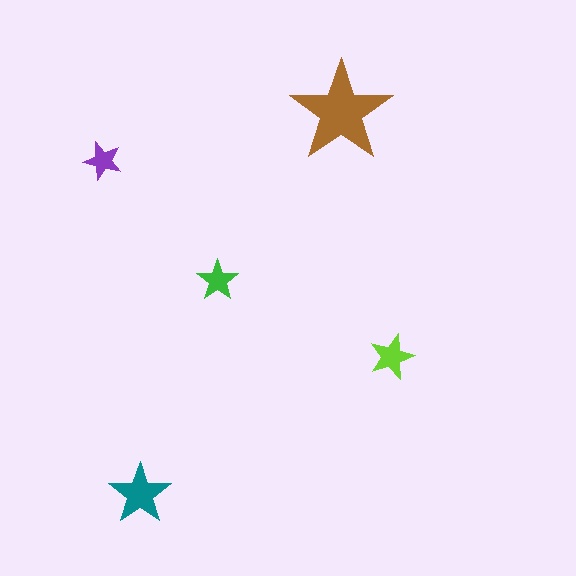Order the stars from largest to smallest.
the brown one, the teal one, the lime one, the green one, the purple one.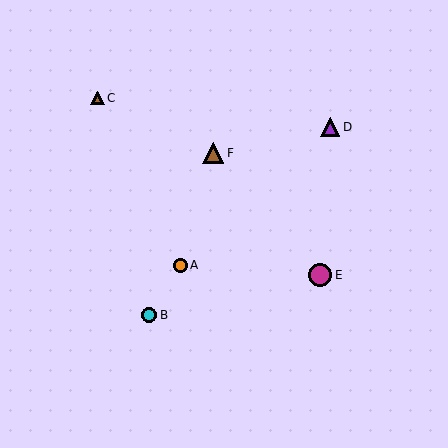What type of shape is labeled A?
Shape A is an orange circle.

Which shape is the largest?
The magenta circle (labeled E) is the largest.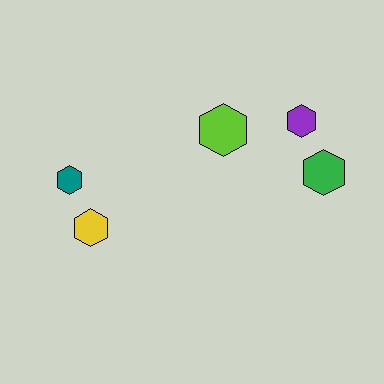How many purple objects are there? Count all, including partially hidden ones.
There is 1 purple object.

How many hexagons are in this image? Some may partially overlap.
There are 5 hexagons.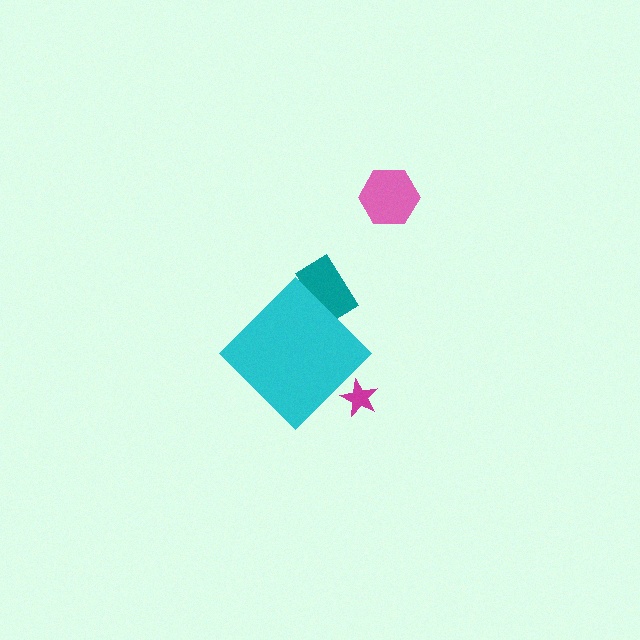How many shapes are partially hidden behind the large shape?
2 shapes are partially hidden.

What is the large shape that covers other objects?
A cyan diamond.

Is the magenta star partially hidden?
Yes, the magenta star is partially hidden behind the cyan diamond.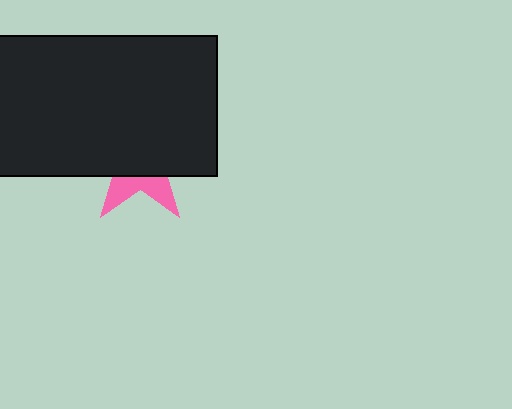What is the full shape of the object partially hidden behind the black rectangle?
The partially hidden object is a pink star.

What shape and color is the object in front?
The object in front is a black rectangle.